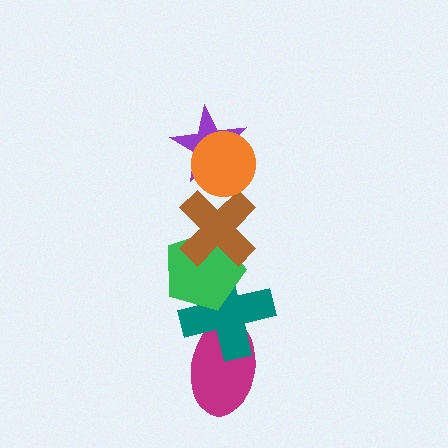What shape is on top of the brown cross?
The purple star is on top of the brown cross.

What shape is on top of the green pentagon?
The brown cross is on top of the green pentagon.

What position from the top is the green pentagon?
The green pentagon is 4th from the top.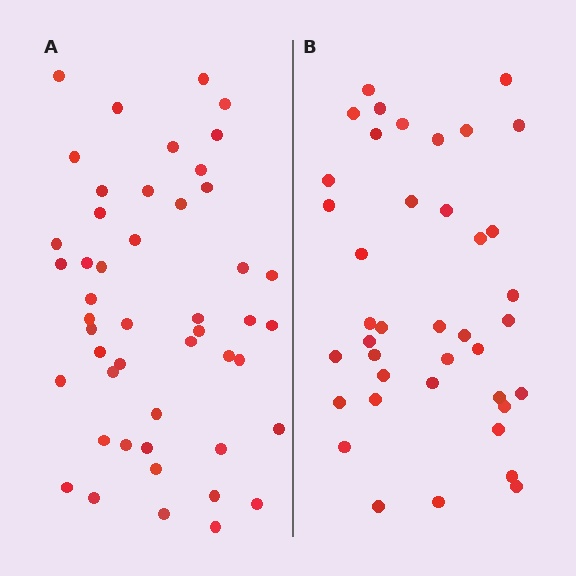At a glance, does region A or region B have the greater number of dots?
Region A (the left region) has more dots.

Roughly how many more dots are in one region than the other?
Region A has roughly 8 or so more dots than region B.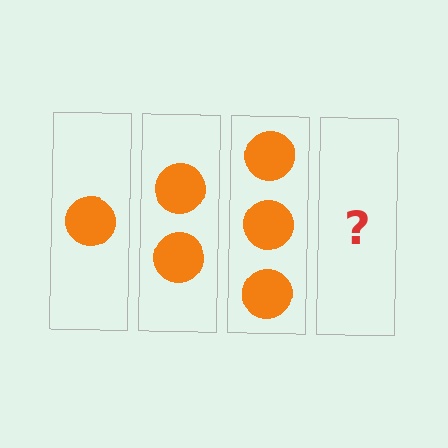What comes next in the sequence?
The next element should be 4 circles.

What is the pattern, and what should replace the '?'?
The pattern is that each step adds one more circle. The '?' should be 4 circles.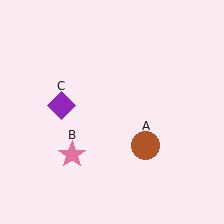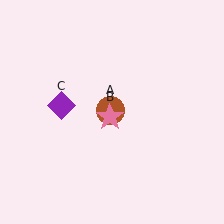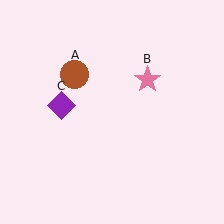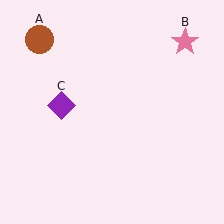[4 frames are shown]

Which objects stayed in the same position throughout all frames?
Purple diamond (object C) remained stationary.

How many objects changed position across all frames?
2 objects changed position: brown circle (object A), pink star (object B).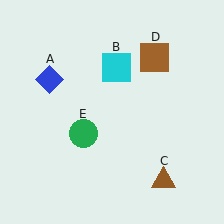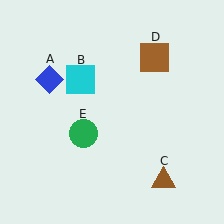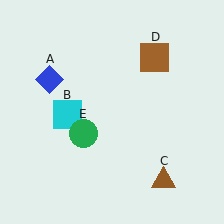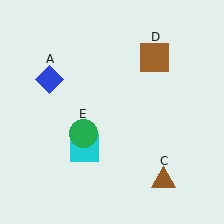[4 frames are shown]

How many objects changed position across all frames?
1 object changed position: cyan square (object B).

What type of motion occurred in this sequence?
The cyan square (object B) rotated counterclockwise around the center of the scene.